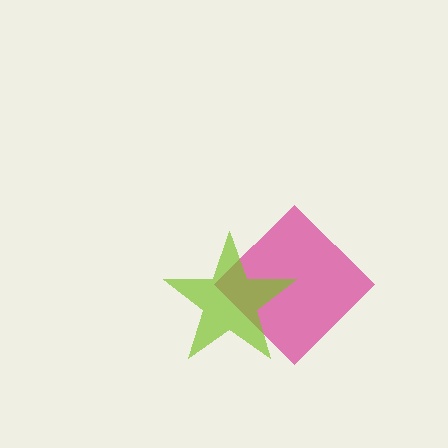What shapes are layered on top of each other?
The layered shapes are: a magenta diamond, a lime star.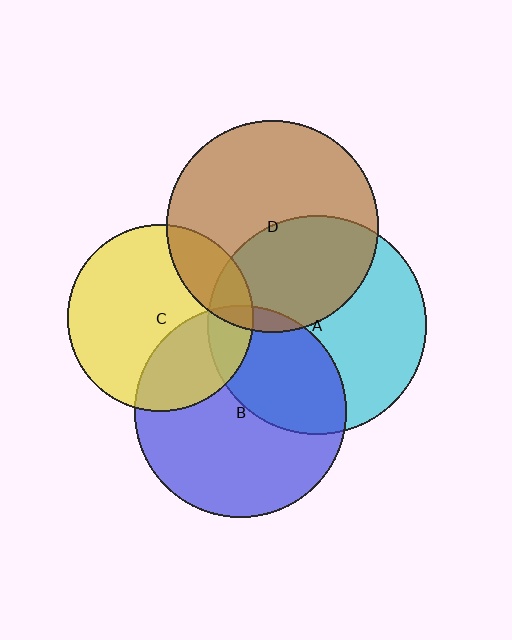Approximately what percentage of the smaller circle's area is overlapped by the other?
Approximately 30%.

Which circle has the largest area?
Circle A (cyan).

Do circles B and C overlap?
Yes.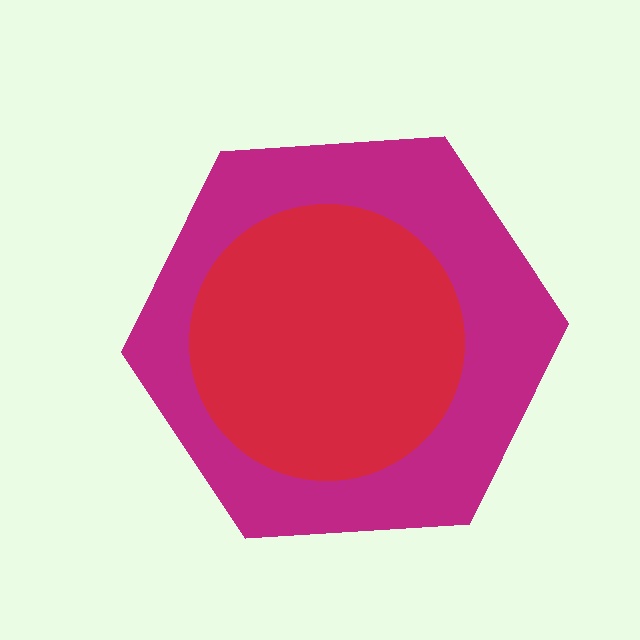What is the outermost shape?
The magenta hexagon.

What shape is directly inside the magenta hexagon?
The red circle.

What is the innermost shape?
The red circle.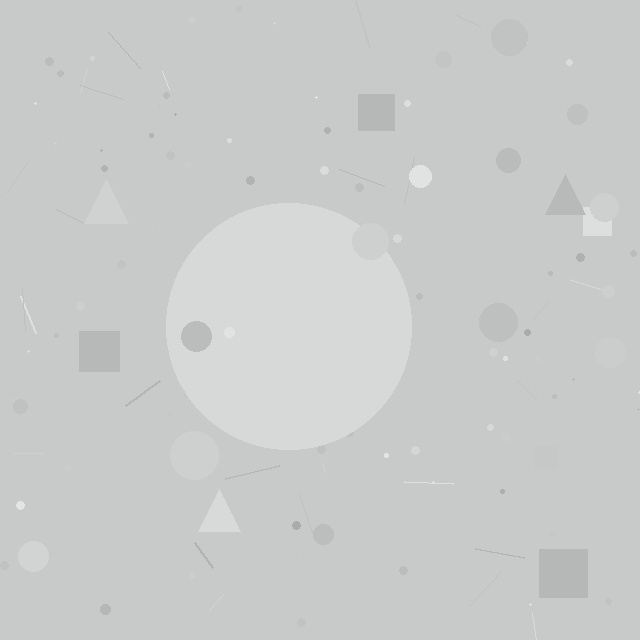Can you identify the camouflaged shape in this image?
The camouflaged shape is a circle.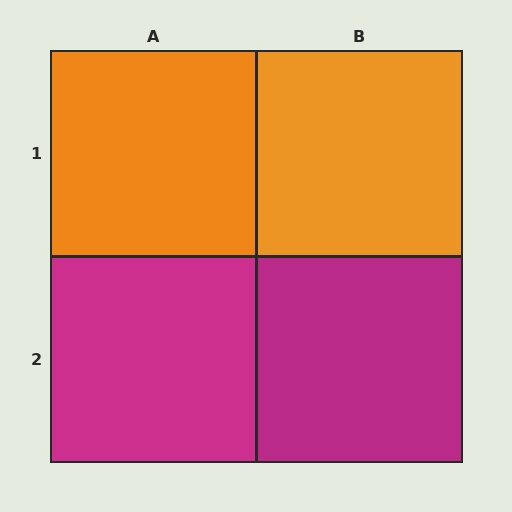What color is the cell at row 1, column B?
Orange.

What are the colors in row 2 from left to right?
Magenta, magenta.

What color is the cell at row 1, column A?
Orange.